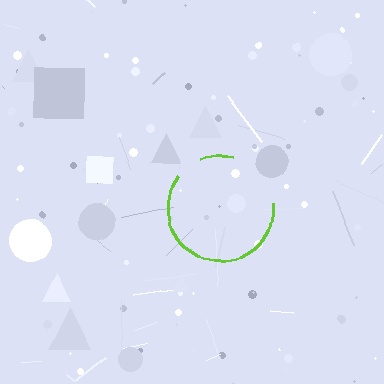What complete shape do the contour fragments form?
The contour fragments form a circle.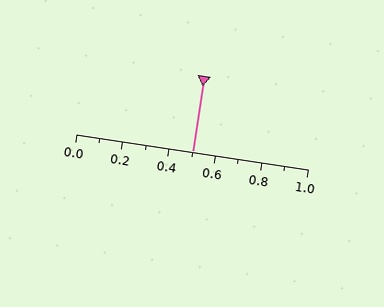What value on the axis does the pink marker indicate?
The marker indicates approximately 0.5.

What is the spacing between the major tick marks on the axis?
The major ticks are spaced 0.2 apart.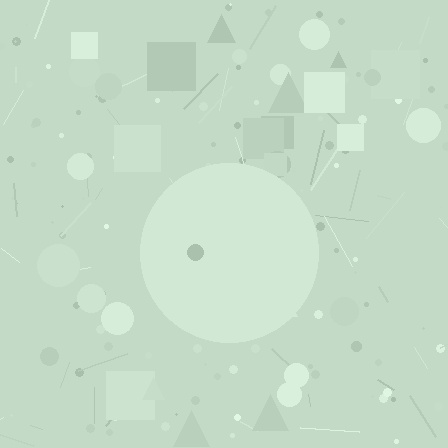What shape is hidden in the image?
A circle is hidden in the image.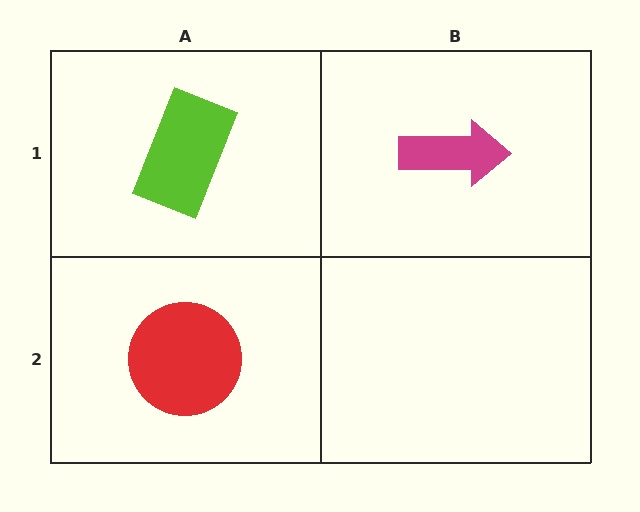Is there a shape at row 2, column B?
No, that cell is empty.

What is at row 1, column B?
A magenta arrow.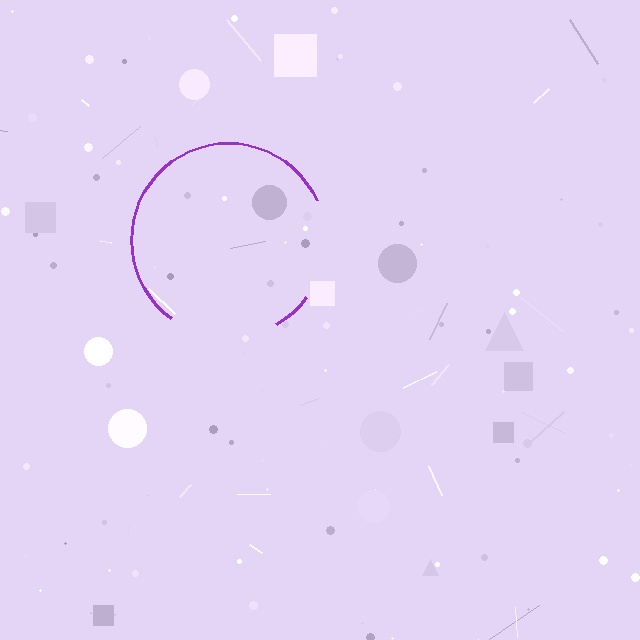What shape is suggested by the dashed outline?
The dashed outline suggests a circle.